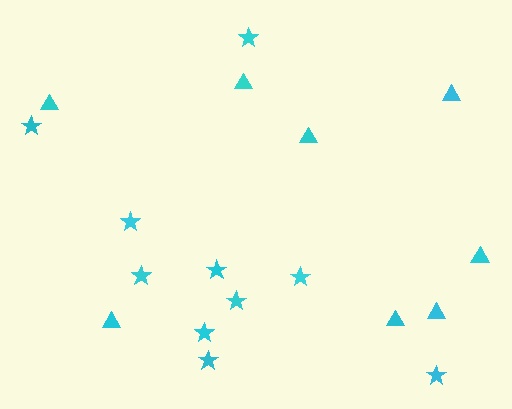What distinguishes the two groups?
There are 2 groups: one group of stars (10) and one group of triangles (8).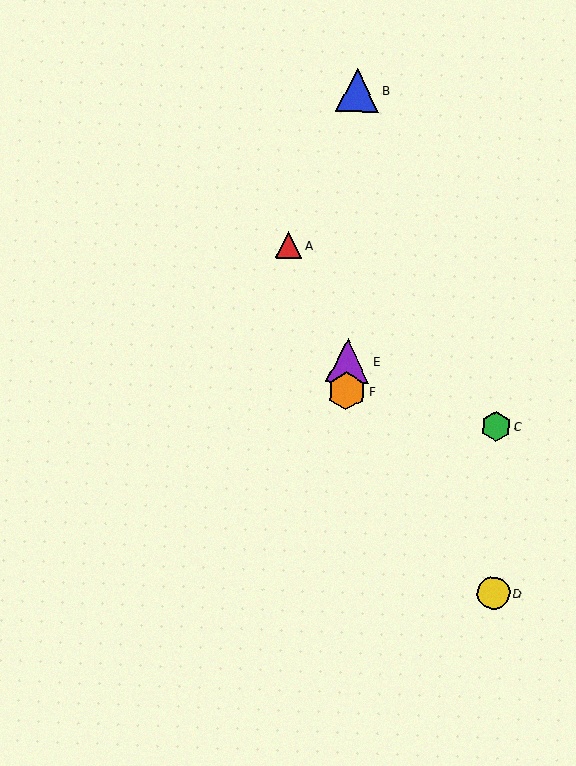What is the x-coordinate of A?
Object A is at x≈289.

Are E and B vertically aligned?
Yes, both are at x≈348.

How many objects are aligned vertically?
3 objects (B, E, F) are aligned vertically.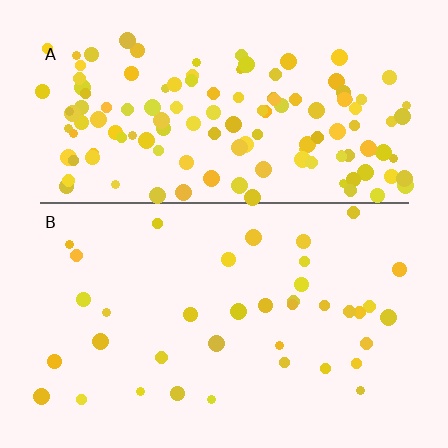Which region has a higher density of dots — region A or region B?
A (the top).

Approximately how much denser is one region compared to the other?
Approximately 3.5× — region A over region B.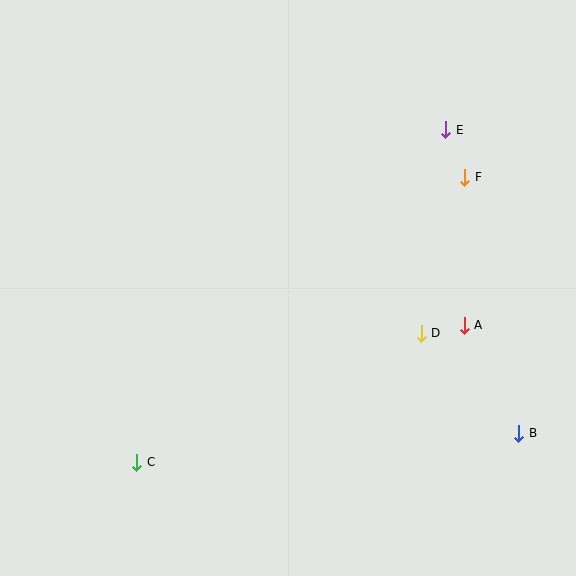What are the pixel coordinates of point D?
Point D is at (421, 333).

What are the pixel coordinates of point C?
Point C is at (137, 462).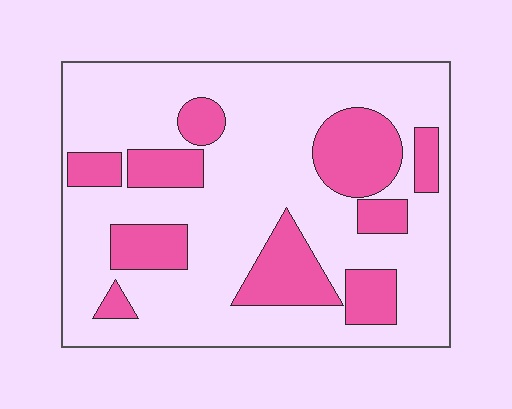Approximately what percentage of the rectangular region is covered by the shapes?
Approximately 25%.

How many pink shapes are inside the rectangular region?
10.